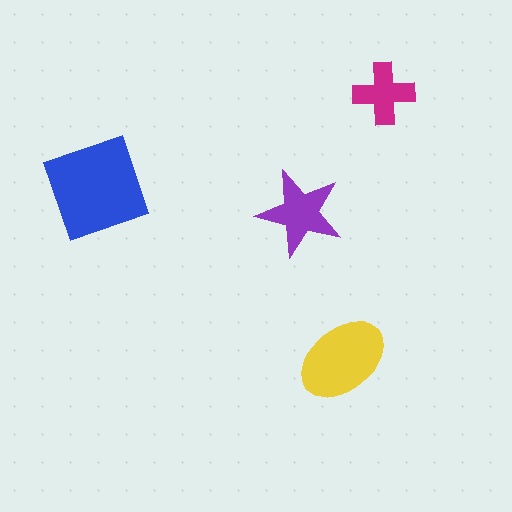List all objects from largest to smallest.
The blue square, the yellow ellipse, the purple star, the magenta cross.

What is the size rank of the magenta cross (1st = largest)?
4th.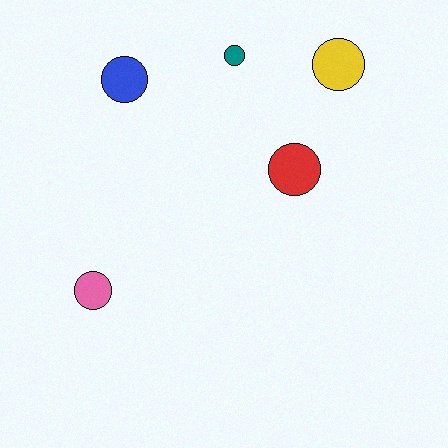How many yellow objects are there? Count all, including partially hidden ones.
There is 1 yellow object.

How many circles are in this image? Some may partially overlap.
There are 5 circles.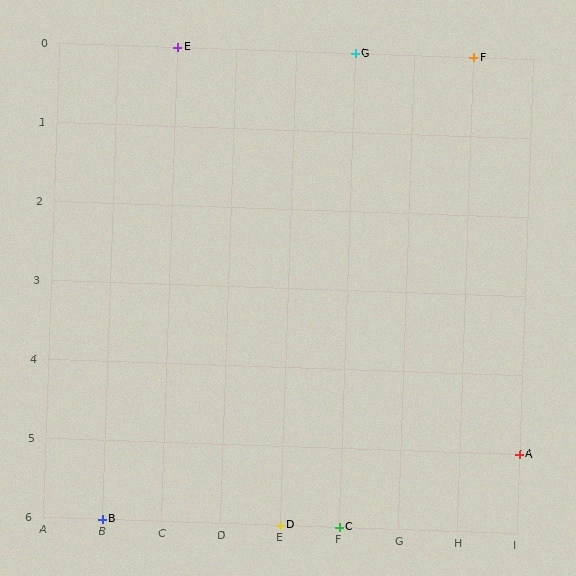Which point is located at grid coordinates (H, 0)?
Point F is at (H, 0).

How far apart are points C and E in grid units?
Points C and E are 3 columns and 6 rows apart (about 6.7 grid units diagonally).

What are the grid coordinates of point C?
Point C is at grid coordinates (F, 6).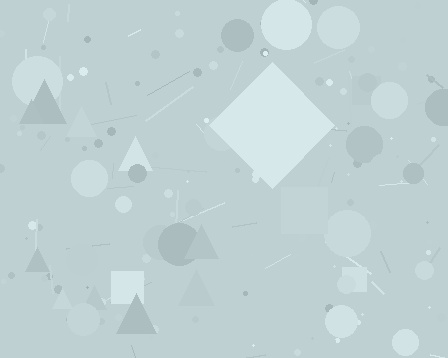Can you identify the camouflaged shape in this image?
The camouflaged shape is a diamond.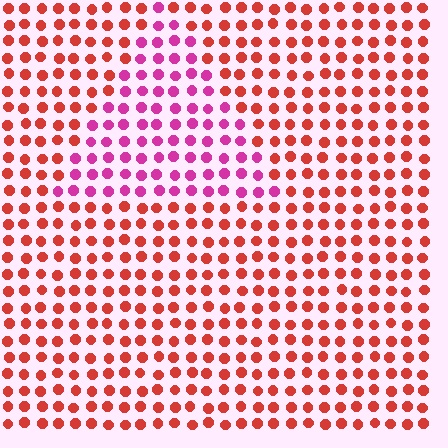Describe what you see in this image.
The image is filled with small red elements in a uniform arrangement. A triangle-shaped region is visible where the elements are tinted to a slightly different hue, forming a subtle color boundary.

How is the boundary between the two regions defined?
The boundary is defined purely by a slight shift in hue (about 45 degrees). Spacing, size, and orientation are identical on both sides.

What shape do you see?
I see a triangle.